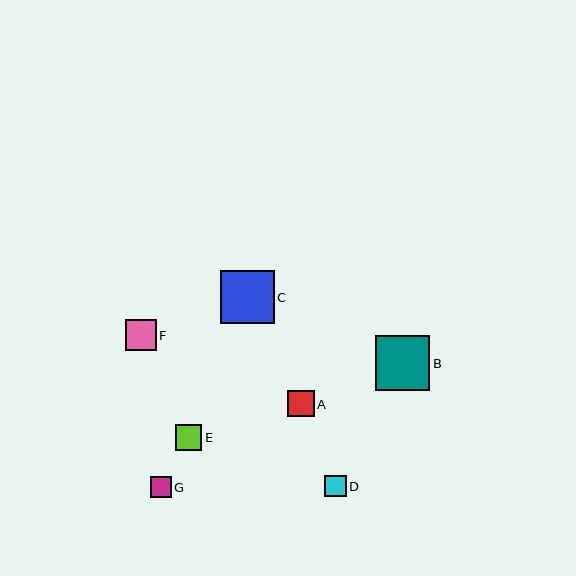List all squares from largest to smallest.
From largest to smallest: B, C, F, A, E, D, G.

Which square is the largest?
Square B is the largest with a size of approximately 55 pixels.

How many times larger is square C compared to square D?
Square C is approximately 2.5 times the size of square D.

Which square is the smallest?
Square G is the smallest with a size of approximately 21 pixels.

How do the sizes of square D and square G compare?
Square D and square G are approximately the same size.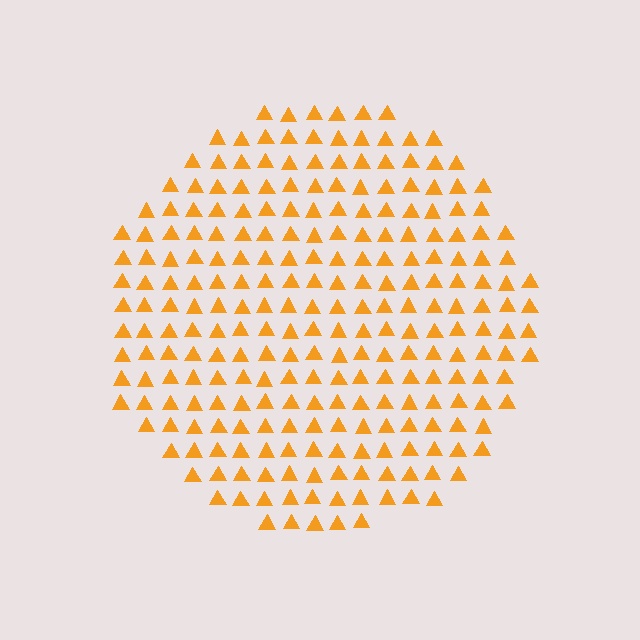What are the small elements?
The small elements are triangles.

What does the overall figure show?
The overall figure shows a circle.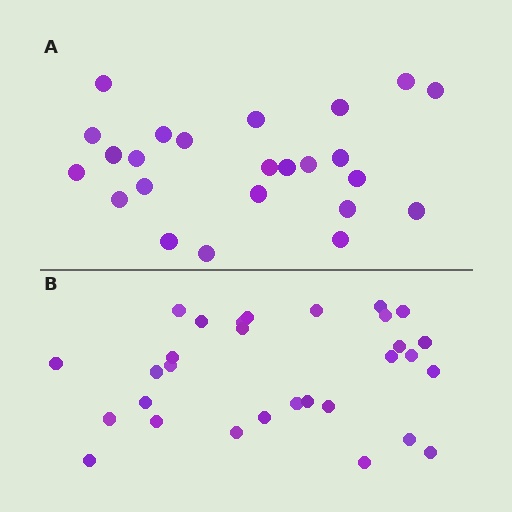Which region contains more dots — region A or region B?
Region B (the bottom region) has more dots.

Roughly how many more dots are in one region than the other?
Region B has about 6 more dots than region A.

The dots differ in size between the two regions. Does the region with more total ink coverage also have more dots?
No. Region A has more total ink coverage because its dots are larger, but region B actually contains more individual dots. Total area can be misleading — the number of items is what matters here.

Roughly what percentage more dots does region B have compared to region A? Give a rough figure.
About 25% more.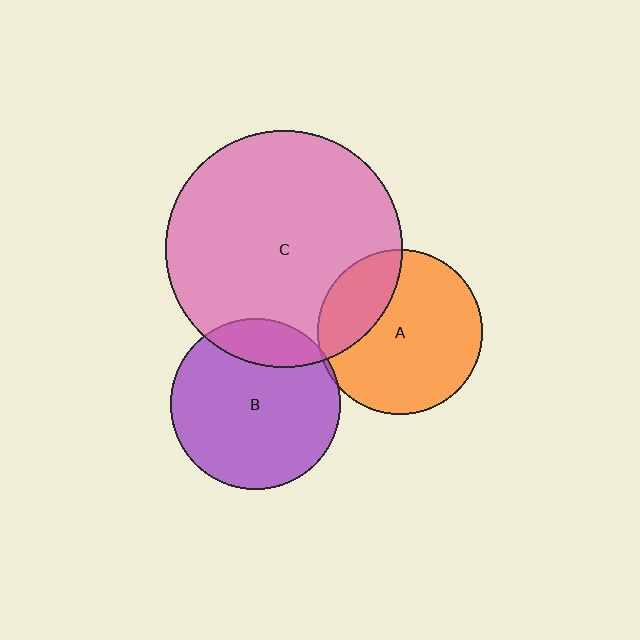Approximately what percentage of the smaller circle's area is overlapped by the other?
Approximately 25%.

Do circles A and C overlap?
Yes.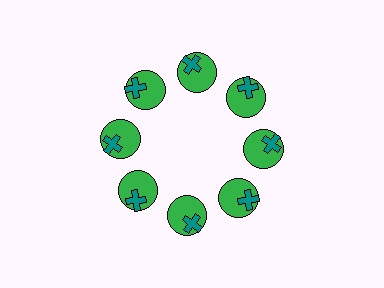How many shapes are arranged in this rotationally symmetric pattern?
There are 16 shapes, arranged in 8 groups of 2.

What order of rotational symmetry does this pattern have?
This pattern has 8-fold rotational symmetry.